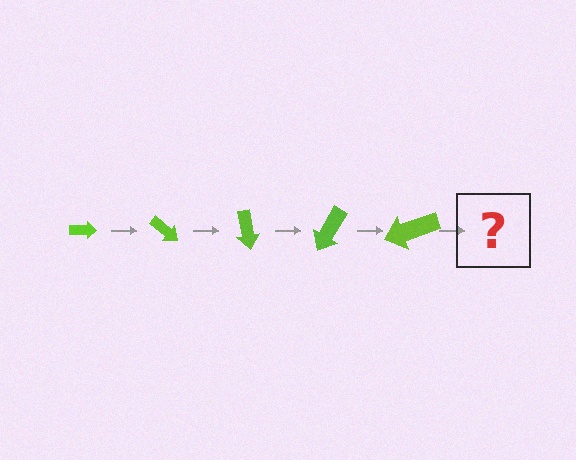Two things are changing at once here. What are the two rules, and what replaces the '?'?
The two rules are that the arrow grows larger each step and it rotates 40 degrees each step. The '?' should be an arrow, larger than the previous one and rotated 200 degrees from the start.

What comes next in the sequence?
The next element should be an arrow, larger than the previous one and rotated 200 degrees from the start.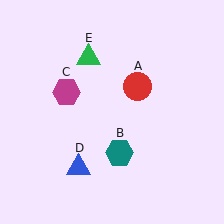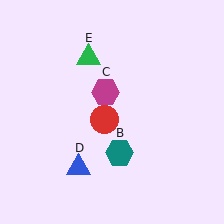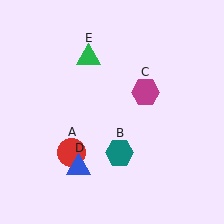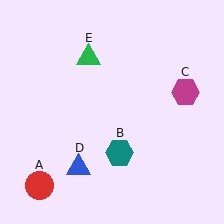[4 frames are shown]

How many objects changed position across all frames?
2 objects changed position: red circle (object A), magenta hexagon (object C).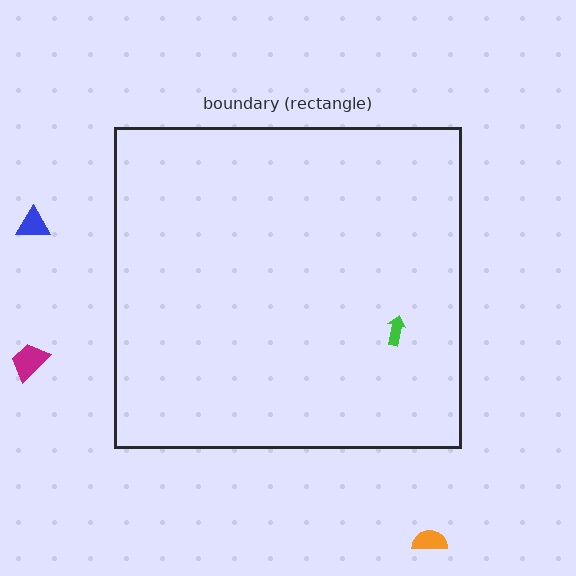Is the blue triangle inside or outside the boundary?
Outside.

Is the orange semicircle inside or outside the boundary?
Outside.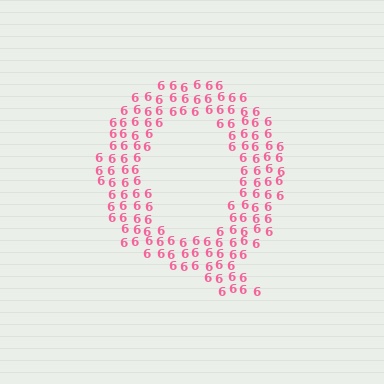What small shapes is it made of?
It is made of small digit 6's.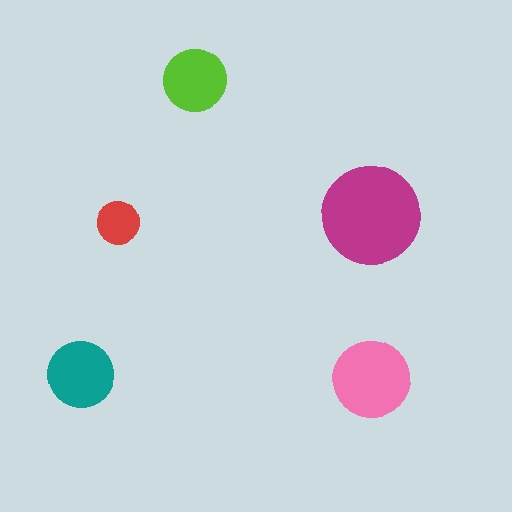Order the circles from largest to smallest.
the magenta one, the pink one, the teal one, the lime one, the red one.